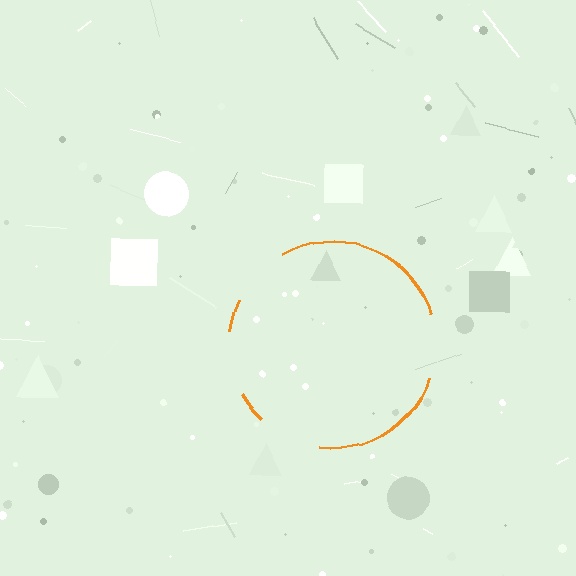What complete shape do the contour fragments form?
The contour fragments form a circle.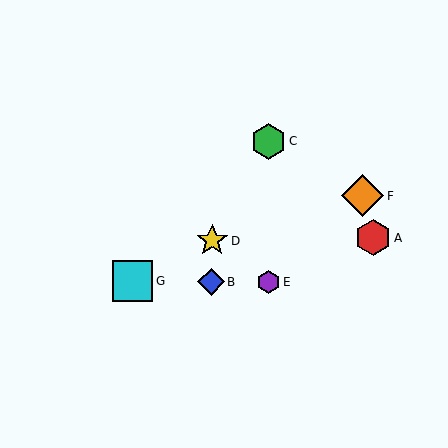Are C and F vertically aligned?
No, C is at x≈269 and F is at x≈362.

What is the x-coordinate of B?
Object B is at x≈211.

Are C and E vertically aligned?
Yes, both are at x≈269.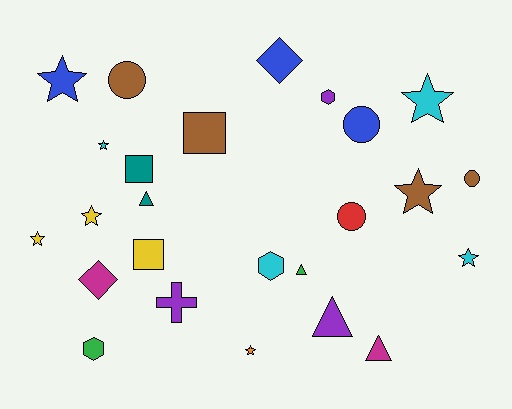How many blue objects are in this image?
There are 3 blue objects.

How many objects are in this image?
There are 25 objects.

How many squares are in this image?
There are 3 squares.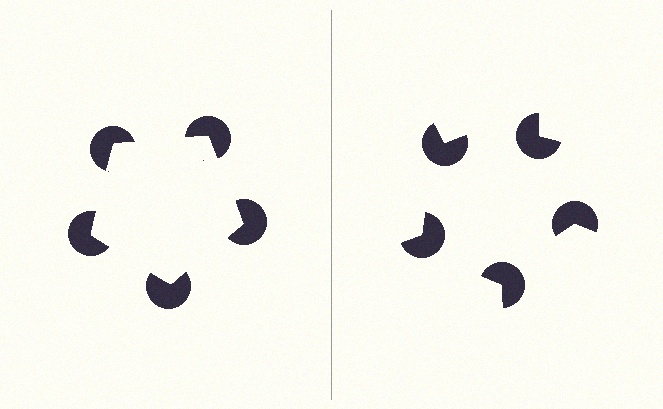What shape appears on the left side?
An illusory pentagon.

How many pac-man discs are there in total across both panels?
10 — 5 on each side.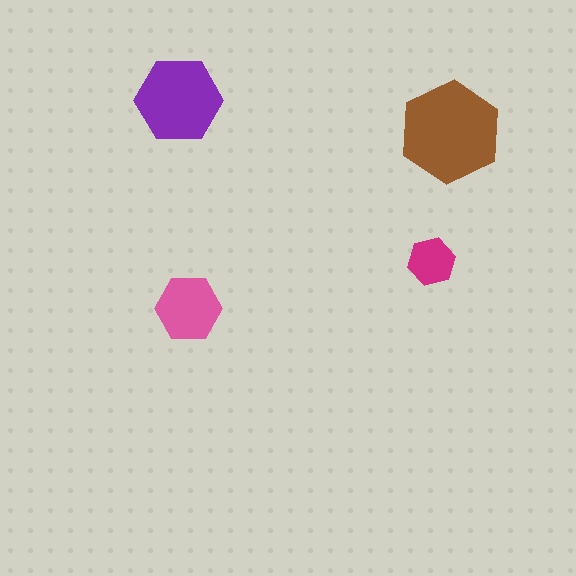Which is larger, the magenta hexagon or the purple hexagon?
The purple one.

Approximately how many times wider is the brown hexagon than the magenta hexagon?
About 2 times wider.